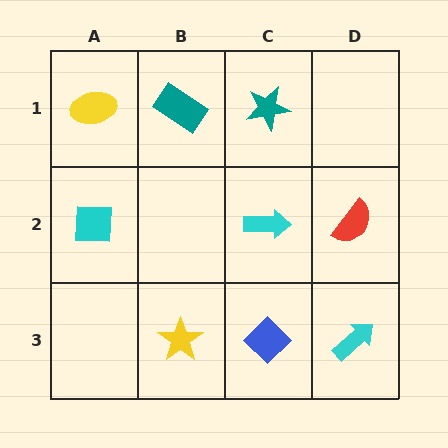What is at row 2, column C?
A cyan arrow.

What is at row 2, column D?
A red semicircle.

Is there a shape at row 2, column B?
No, that cell is empty.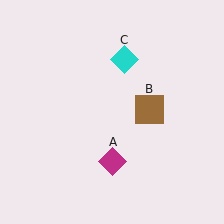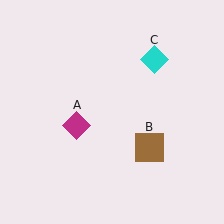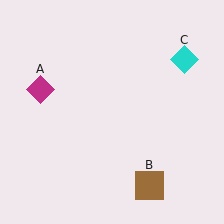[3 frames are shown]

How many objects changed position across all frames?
3 objects changed position: magenta diamond (object A), brown square (object B), cyan diamond (object C).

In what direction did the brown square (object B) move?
The brown square (object B) moved down.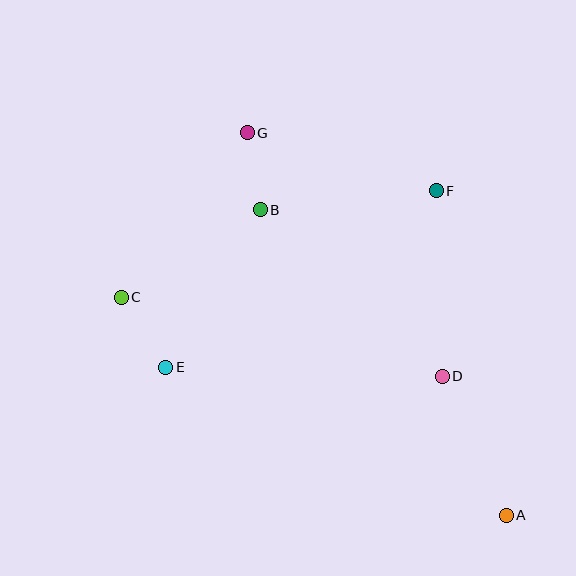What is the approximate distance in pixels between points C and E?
The distance between C and E is approximately 83 pixels.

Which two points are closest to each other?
Points B and G are closest to each other.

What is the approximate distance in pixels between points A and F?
The distance between A and F is approximately 332 pixels.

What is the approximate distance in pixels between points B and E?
The distance between B and E is approximately 184 pixels.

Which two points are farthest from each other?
Points A and G are farthest from each other.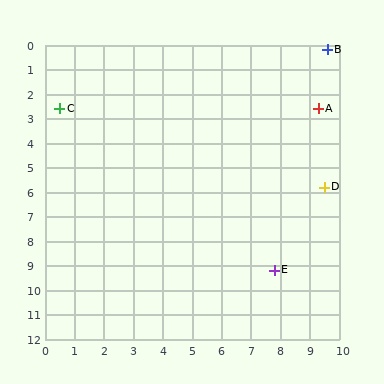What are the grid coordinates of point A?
Point A is at approximately (9.3, 2.6).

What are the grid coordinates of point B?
Point B is at approximately (9.6, 0.2).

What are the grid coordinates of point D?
Point D is at approximately (9.5, 5.8).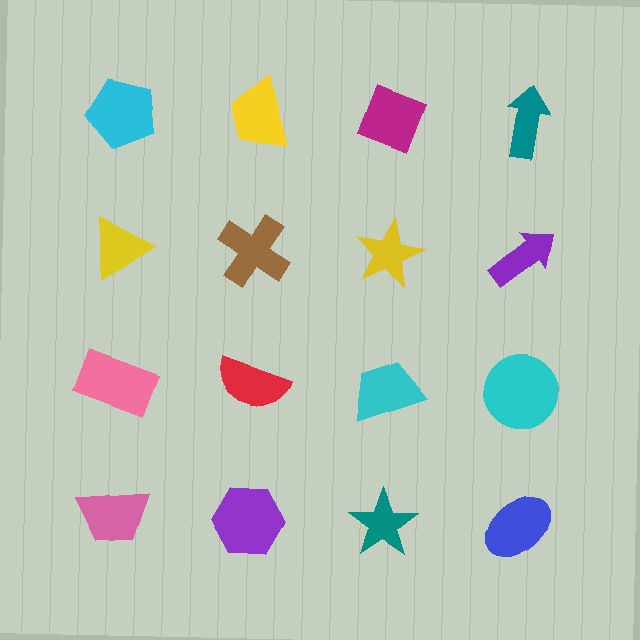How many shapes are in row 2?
4 shapes.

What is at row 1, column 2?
A yellow trapezoid.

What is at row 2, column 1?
A yellow triangle.